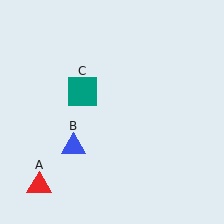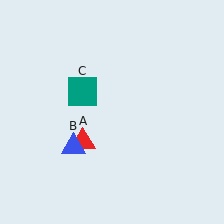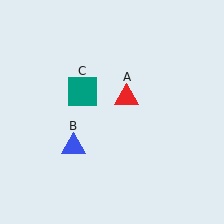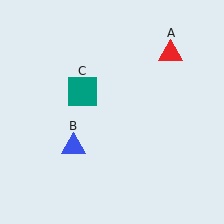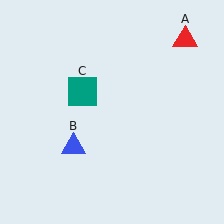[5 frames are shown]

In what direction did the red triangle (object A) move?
The red triangle (object A) moved up and to the right.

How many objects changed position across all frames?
1 object changed position: red triangle (object A).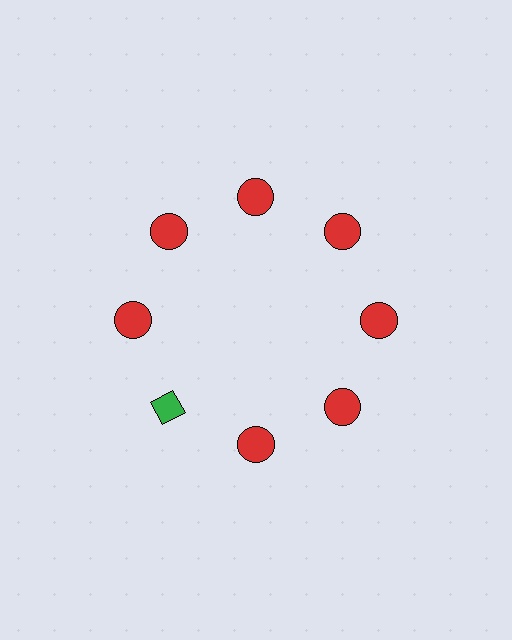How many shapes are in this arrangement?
There are 8 shapes arranged in a ring pattern.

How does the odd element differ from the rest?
It differs in both color (green instead of red) and shape (diamond instead of circle).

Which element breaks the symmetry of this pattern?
The green diamond at roughly the 8 o'clock position breaks the symmetry. All other shapes are red circles.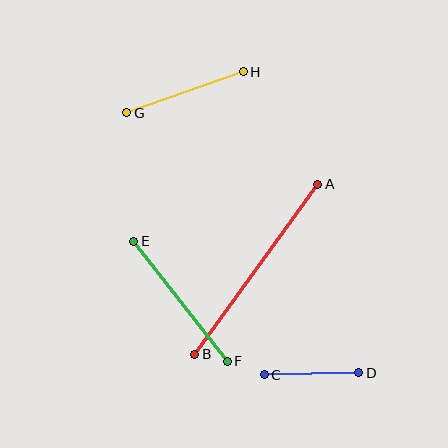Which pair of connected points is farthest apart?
Points A and B are farthest apart.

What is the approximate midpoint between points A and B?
The midpoint is at approximately (256, 269) pixels.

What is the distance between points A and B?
The distance is approximately 210 pixels.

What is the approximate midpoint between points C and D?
The midpoint is at approximately (312, 374) pixels.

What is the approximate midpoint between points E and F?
The midpoint is at approximately (181, 301) pixels.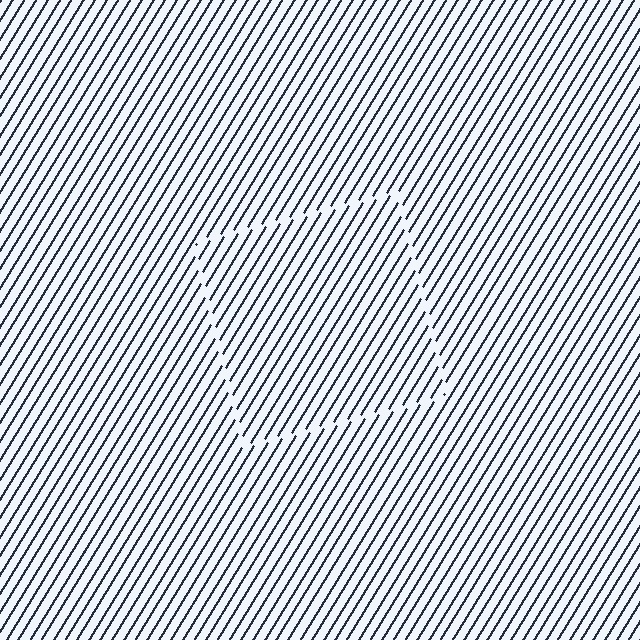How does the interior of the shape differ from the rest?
The interior of the shape contains the same grating, shifted by half a period — the contour is defined by the phase discontinuity where line-ends from the inner and outer gratings abut.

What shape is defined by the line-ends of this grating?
An illusory square. The interior of the shape contains the same grating, shifted by half a period — the contour is defined by the phase discontinuity where line-ends from the inner and outer gratings abut.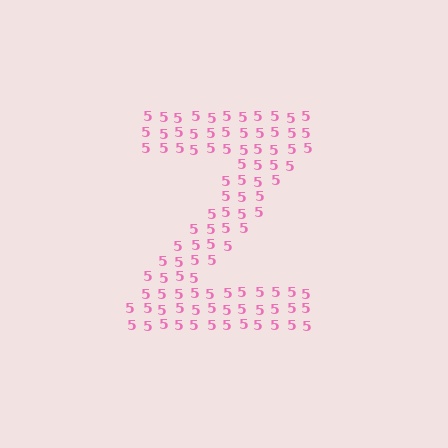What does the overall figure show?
The overall figure shows the letter Z.